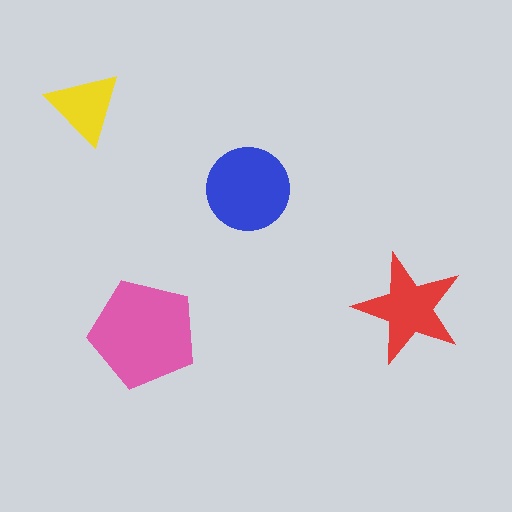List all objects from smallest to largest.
The yellow triangle, the red star, the blue circle, the pink pentagon.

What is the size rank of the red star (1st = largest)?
3rd.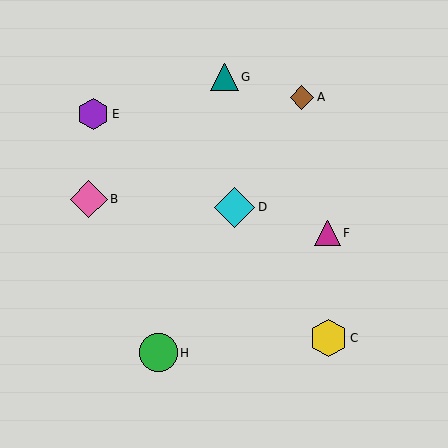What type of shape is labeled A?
Shape A is a brown diamond.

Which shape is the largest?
The cyan diamond (labeled D) is the largest.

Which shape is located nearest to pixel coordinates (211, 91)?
The teal triangle (labeled G) at (224, 77) is nearest to that location.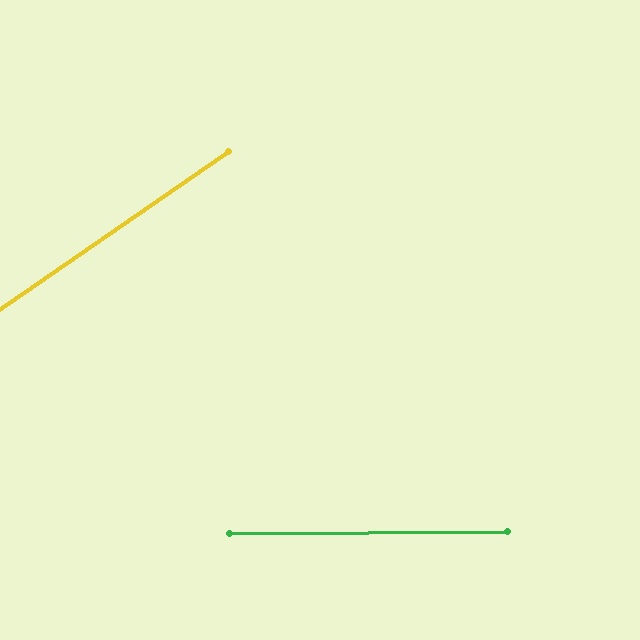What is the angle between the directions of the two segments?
Approximately 34 degrees.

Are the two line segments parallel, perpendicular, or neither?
Neither parallel nor perpendicular — they differ by about 34°.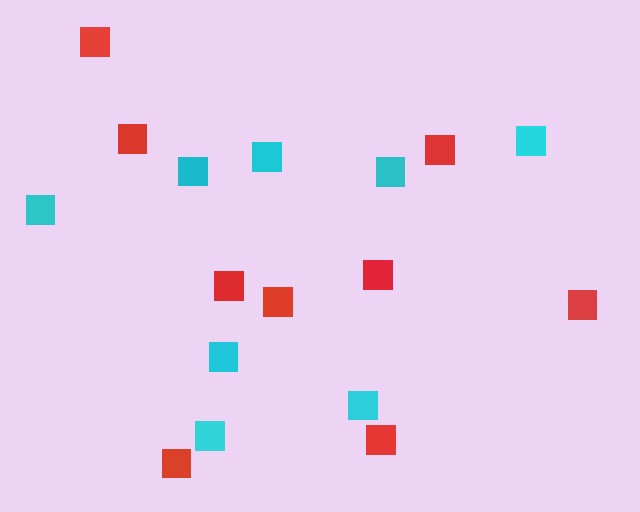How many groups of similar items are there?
There are 2 groups: one group of red squares (9) and one group of cyan squares (8).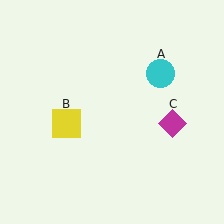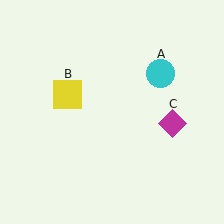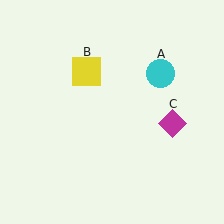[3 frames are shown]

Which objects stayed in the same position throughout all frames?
Cyan circle (object A) and magenta diamond (object C) remained stationary.